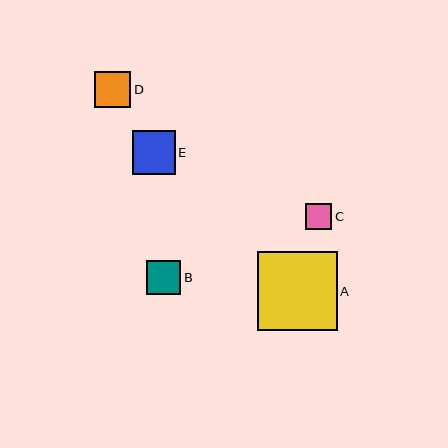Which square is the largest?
Square A is the largest with a size of approximately 79 pixels.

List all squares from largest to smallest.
From largest to smallest: A, E, D, B, C.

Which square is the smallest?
Square C is the smallest with a size of approximately 26 pixels.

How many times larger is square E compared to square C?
Square E is approximately 1.7 times the size of square C.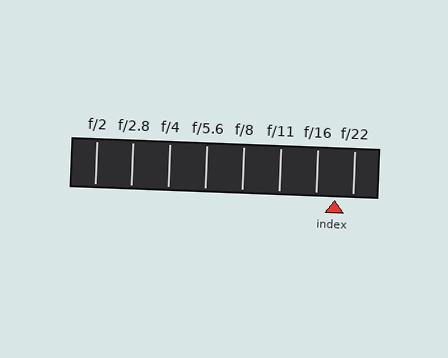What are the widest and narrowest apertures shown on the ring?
The widest aperture shown is f/2 and the narrowest is f/22.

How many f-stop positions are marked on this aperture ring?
There are 8 f-stop positions marked.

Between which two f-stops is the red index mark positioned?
The index mark is between f/16 and f/22.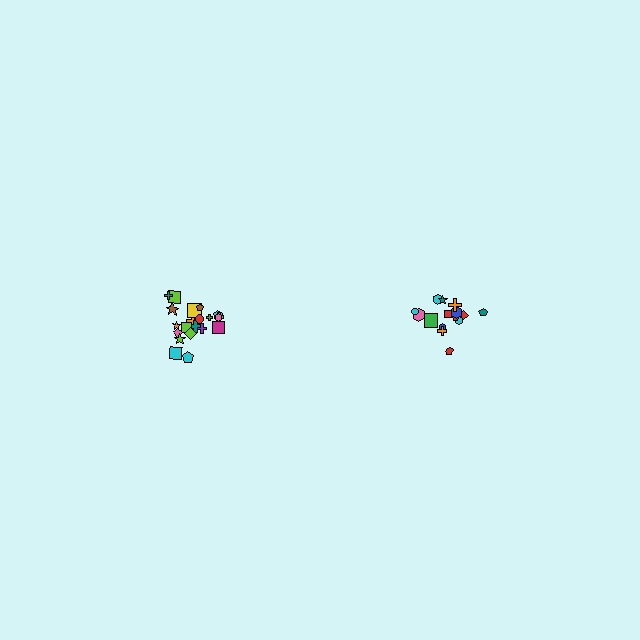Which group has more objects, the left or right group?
The left group.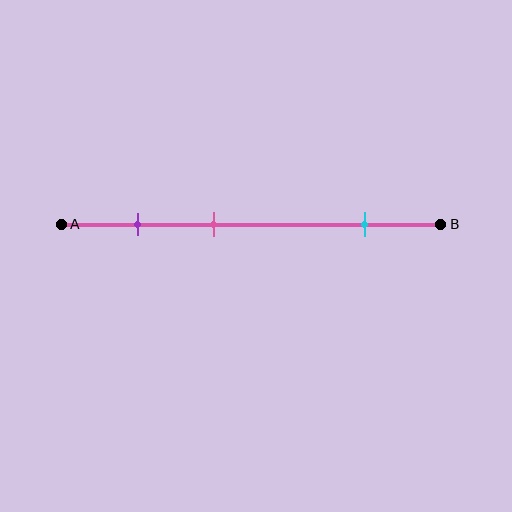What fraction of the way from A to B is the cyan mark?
The cyan mark is approximately 80% (0.8) of the way from A to B.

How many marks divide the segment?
There are 3 marks dividing the segment.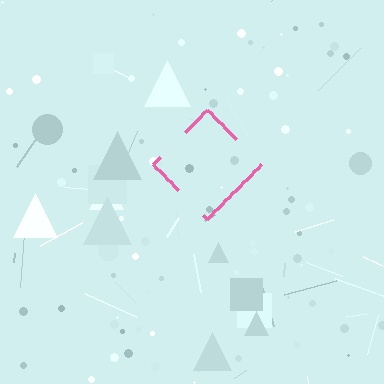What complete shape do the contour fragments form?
The contour fragments form a diamond.